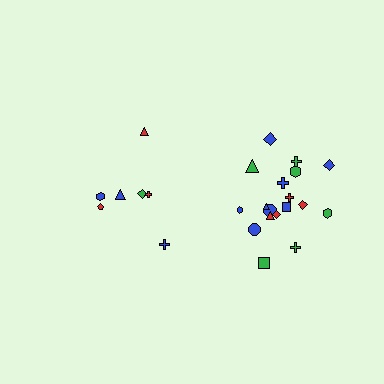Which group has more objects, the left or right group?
The right group.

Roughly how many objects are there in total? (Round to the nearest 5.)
Roughly 25 objects in total.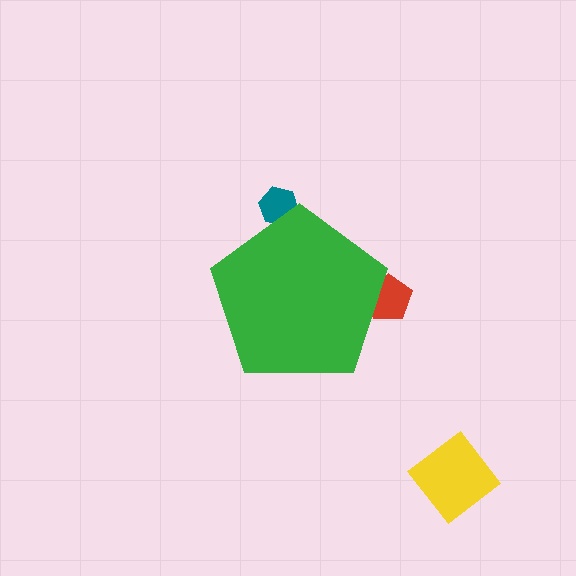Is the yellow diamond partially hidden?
No, the yellow diamond is fully visible.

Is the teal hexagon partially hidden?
Yes, the teal hexagon is partially hidden behind the green pentagon.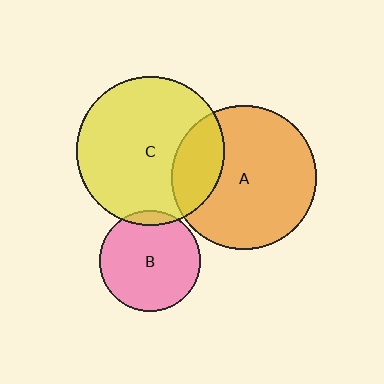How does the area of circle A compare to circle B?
Approximately 2.0 times.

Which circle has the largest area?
Circle C (yellow).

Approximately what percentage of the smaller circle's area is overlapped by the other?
Approximately 5%.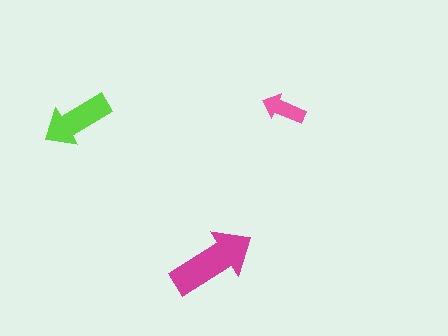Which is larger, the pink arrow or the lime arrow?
The lime one.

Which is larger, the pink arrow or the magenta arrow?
The magenta one.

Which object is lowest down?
The magenta arrow is bottommost.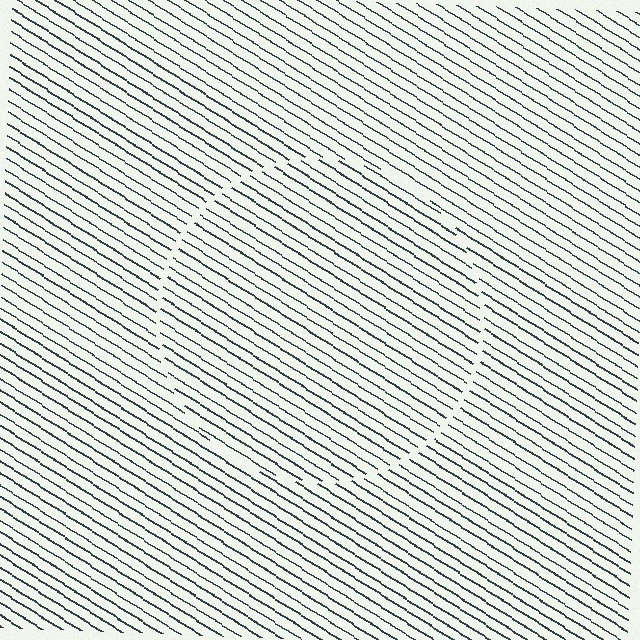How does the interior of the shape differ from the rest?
The interior of the shape contains the same grating, shifted by half a period — the contour is defined by the phase discontinuity where line-ends from the inner and outer gratings abut.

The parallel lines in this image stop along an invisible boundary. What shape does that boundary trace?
An illusory circle. The interior of the shape contains the same grating, shifted by half a period — the contour is defined by the phase discontinuity where line-ends from the inner and outer gratings abut.